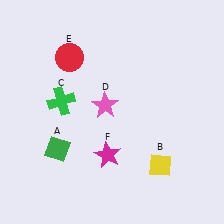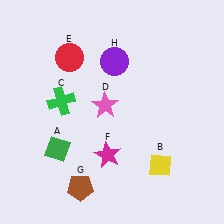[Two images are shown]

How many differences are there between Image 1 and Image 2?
There are 2 differences between the two images.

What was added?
A brown pentagon (G), a purple circle (H) were added in Image 2.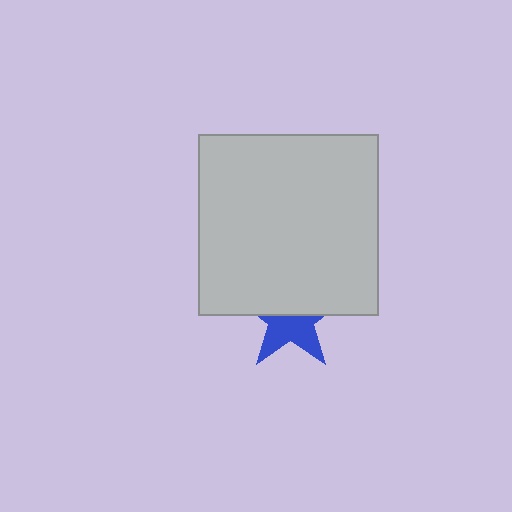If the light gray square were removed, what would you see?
You would see the complete blue star.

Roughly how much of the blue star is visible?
About half of it is visible (roughly 47%).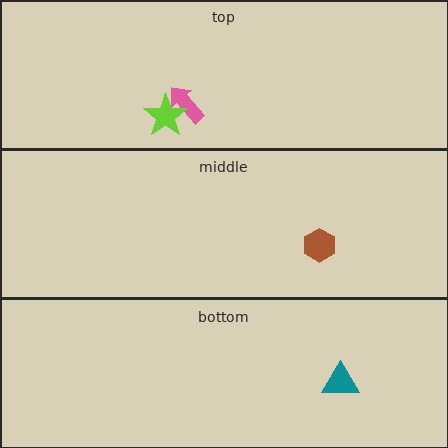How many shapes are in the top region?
2.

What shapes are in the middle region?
The brown hexagon.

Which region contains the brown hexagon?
The middle region.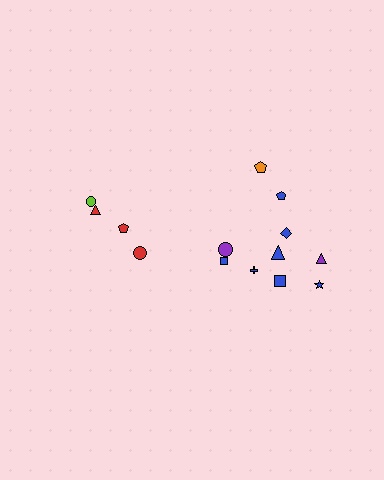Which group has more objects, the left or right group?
The right group.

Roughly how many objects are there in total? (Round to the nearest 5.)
Roughly 15 objects in total.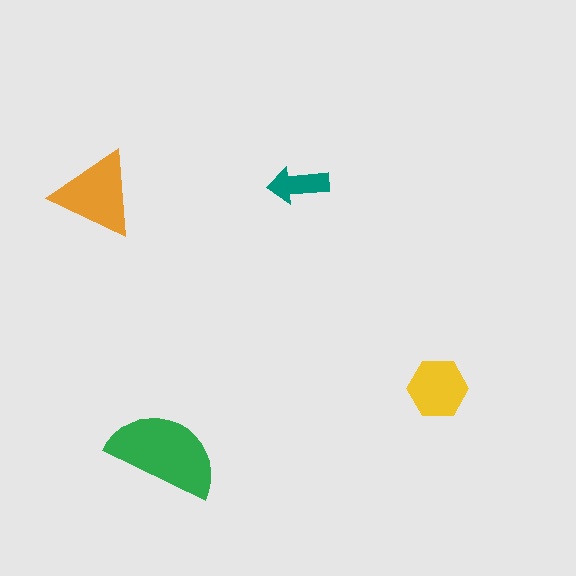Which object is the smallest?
The teal arrow.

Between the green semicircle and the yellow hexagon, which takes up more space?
The green semicircle.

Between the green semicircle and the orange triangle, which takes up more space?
The green semicircle.